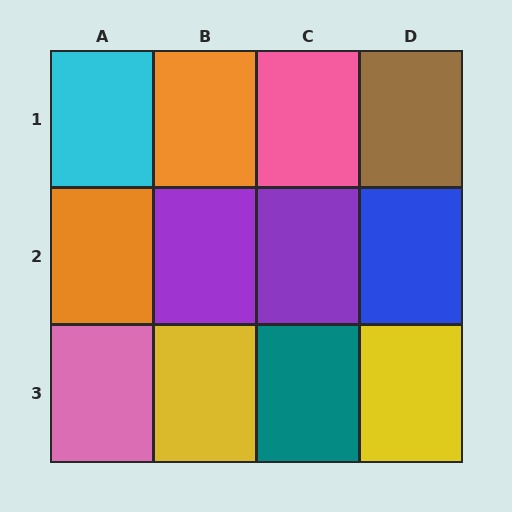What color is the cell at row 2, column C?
Purple.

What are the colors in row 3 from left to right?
Pink, yellow, teal, yellow.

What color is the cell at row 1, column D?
Brown.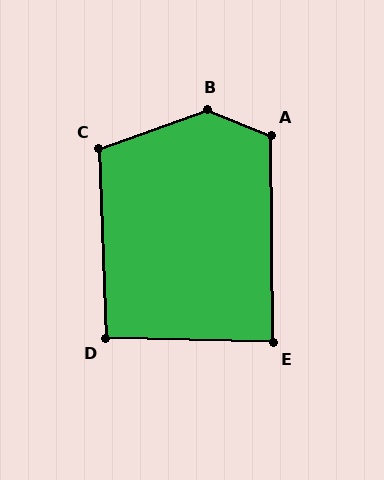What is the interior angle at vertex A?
Approximately 113 degrees (obtuse).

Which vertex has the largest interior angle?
B, at approximately 139 degrees.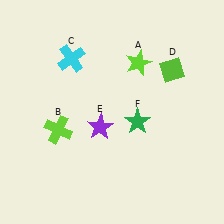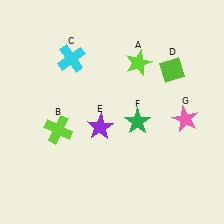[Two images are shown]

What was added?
A pink star (G) was added in Image 2.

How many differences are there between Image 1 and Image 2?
There is 1 difference between the two images.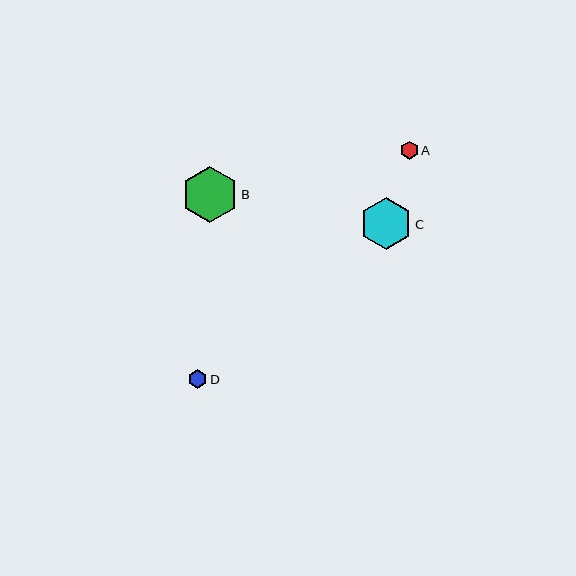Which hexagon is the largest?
Hexagon B is the largest with a size of approximately 56 pixels.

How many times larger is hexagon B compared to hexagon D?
Hexagon B is approximately 3.0 times the size of hexagon D.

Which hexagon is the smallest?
Hexagon A is the smallest with a size of approximately 18 pixels.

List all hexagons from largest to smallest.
From largest to smallest: B, C, D, A.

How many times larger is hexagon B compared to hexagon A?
Hexagon B is approximately 3.2 times the size of hexagon A.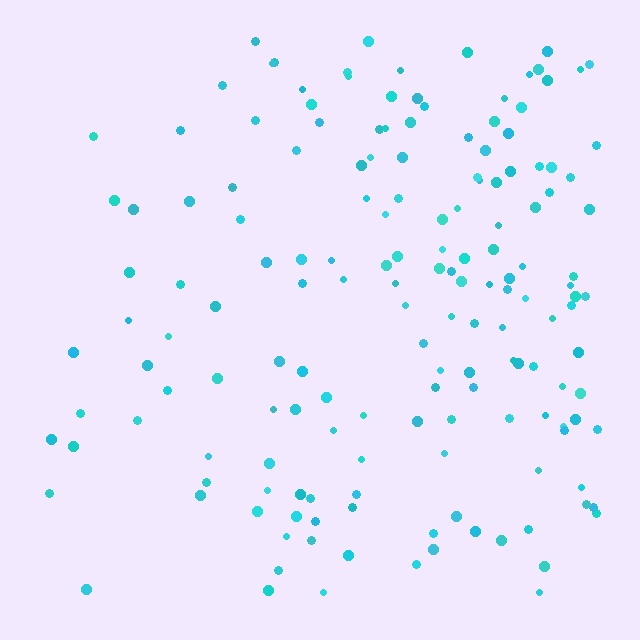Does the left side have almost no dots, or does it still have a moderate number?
Still a moderate number, just noticeably fewer than the right.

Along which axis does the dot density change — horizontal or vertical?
Horizontal.